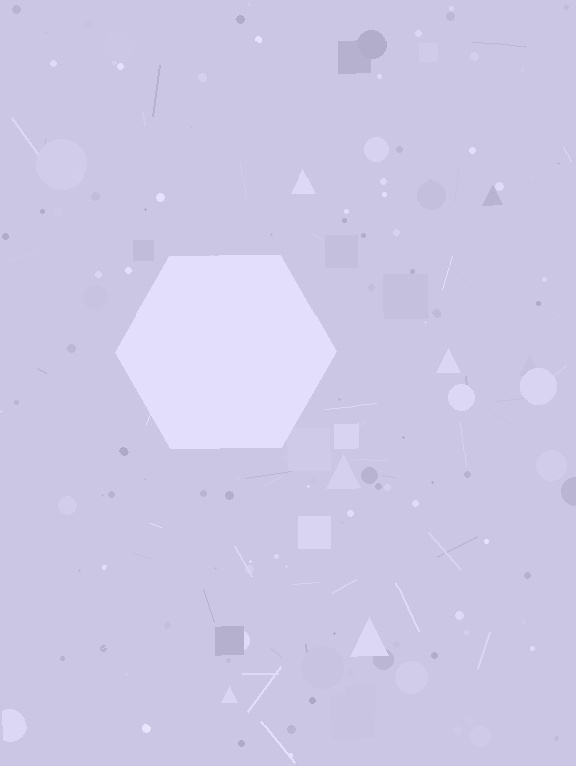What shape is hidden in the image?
A hexagon is hidden in the image.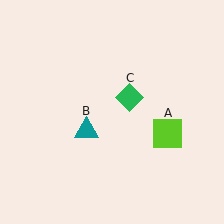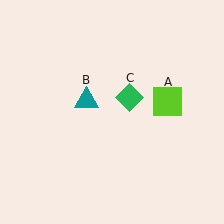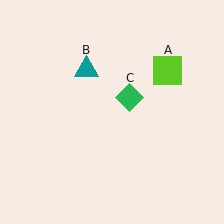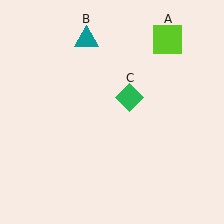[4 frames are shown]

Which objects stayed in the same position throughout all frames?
Green diamond (object C) remained stationary.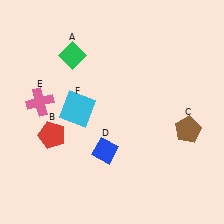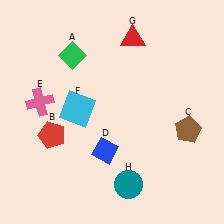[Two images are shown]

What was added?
A red triangle (G), a teal circle (H) were added in Image 2.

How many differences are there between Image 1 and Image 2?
There are 2 differences between the two images.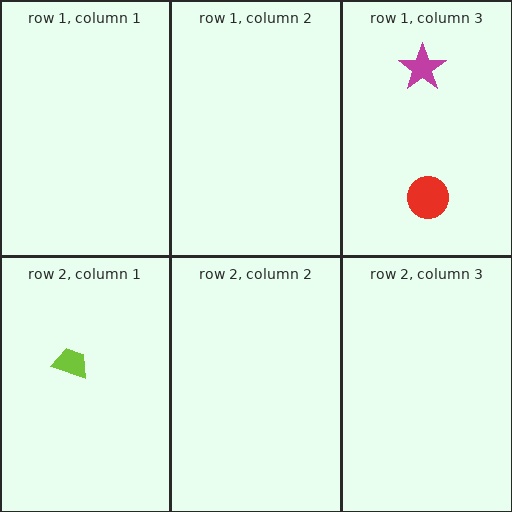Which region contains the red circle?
The row 1, column 3 region.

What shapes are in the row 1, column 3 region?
The magenta star, the red circle.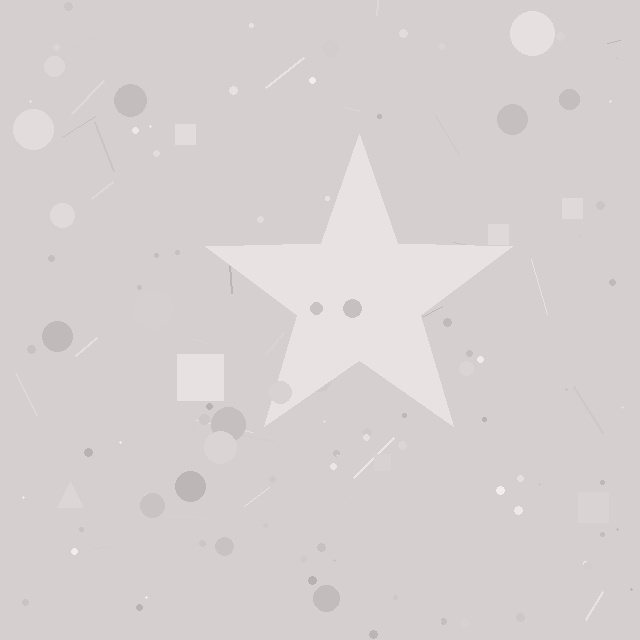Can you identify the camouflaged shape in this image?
The camouflaged shape is a star.